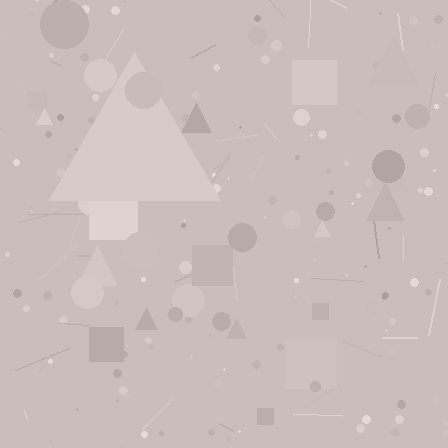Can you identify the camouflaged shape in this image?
The camouflaged shape is a triangle.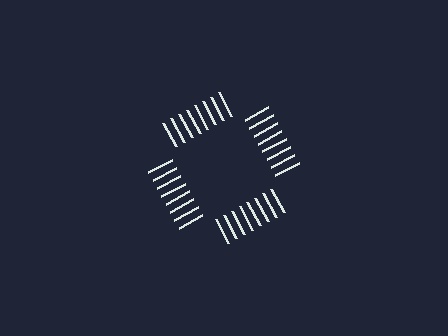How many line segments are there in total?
32 — 8 along each of the 4 edges.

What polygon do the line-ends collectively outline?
An illusory square — the line segments terminate on its edges but no continuous stroke is drawn.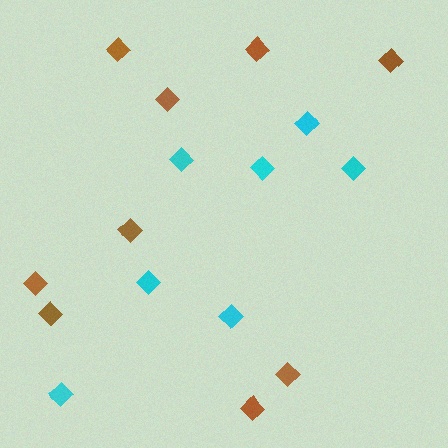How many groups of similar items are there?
There are 2 groups: one group of cyan diamonds (7) and one group of brown diamonds (9).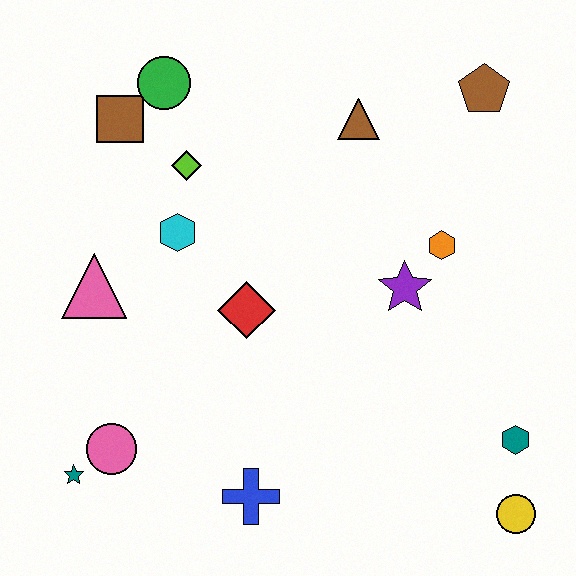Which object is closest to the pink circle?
The teal star is closest to the pink circle.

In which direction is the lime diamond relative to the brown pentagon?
The lime diamond is to the left of the brown pentagon.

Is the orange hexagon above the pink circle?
Yes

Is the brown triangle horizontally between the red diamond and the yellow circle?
Yes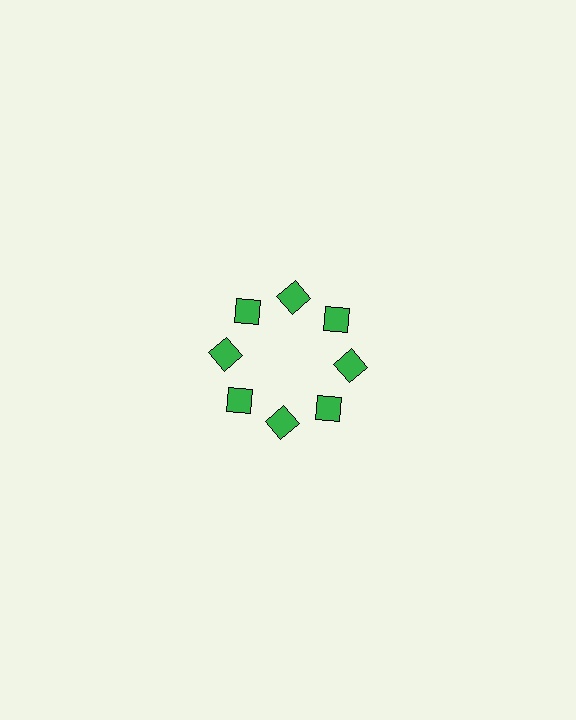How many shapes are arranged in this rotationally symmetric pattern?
There are 8 shapes, arranged in 8 groups of 1.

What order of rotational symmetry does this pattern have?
This pattern has 8-fold rotational symmetry.